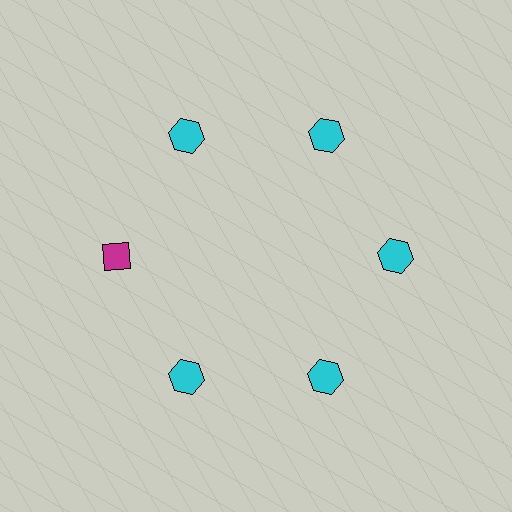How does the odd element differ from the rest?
It differs in both color (magenta instead of cyan) and shape (diamond instead of hexagon).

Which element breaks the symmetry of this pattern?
The magenta diamond at roughly the 9 o'clock position breaks the symmetry. All other shapes are cyan hexagons.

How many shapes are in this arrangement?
There are 6 shapes arranged in a ring pattern.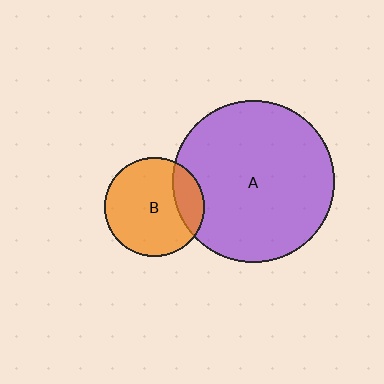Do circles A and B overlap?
Yes.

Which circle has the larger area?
Circle A (purple).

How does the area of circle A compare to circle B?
Approximately 2.6 times.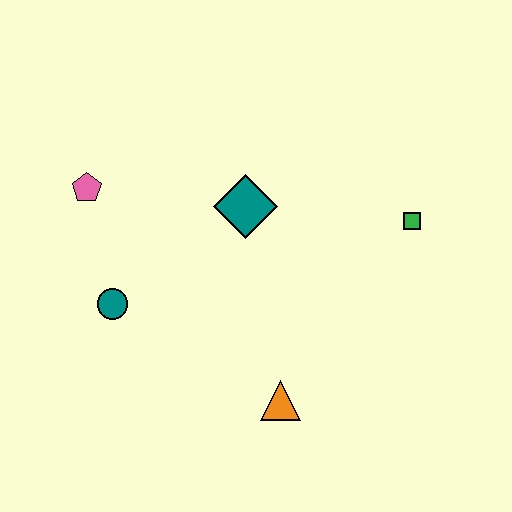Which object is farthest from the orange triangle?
The pink pentagon is farthest from the orange triangle.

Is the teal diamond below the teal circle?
No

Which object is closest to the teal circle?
The pink pentagon is closest to the teal circle.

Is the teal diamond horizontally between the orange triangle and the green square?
No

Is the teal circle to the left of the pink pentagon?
No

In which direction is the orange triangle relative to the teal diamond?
The orange triangle is below the teal diamond.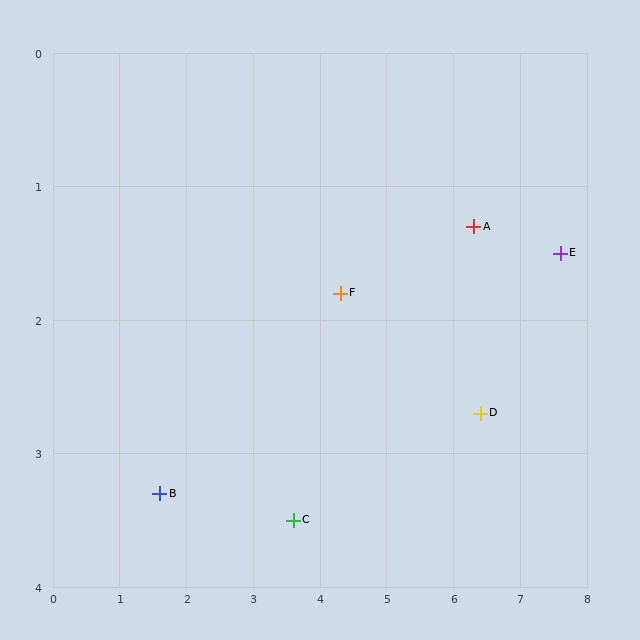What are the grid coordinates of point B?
Point B is at approximately (1.6, 3.3).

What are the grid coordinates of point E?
Point E is at approximately (7.6, 1.5).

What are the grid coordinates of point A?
Point A is at approximately (6.3, 1.3).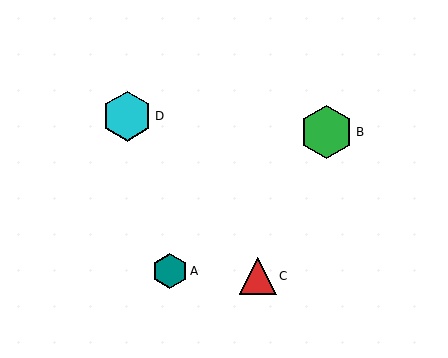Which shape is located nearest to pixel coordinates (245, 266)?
The red triangle (labeled C) at (258, 276) is nearest to that location.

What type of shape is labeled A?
Shape A is a teal hexagon.